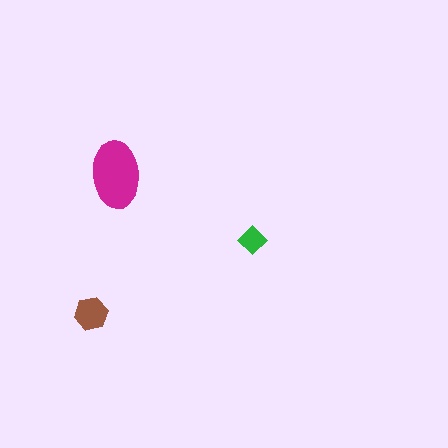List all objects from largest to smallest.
The magenta ellipse, the brown hexagon, the green diamond.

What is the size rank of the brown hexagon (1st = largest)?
2nd.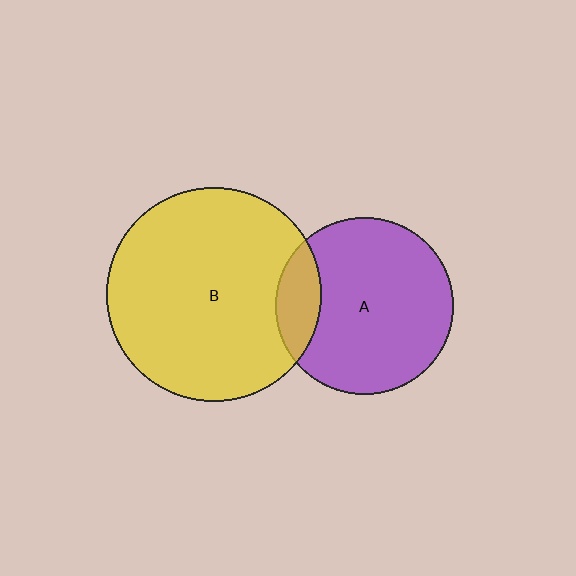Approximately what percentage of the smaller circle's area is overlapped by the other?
Approximately 15%.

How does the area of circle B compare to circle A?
Approximately 1.5 times.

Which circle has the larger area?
Circle B (yellow).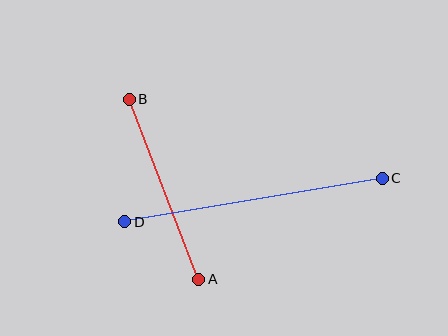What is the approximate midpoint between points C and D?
The midpoint is at approximately (254, 200) pixels.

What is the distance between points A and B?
The distance is approximately 193 pixels.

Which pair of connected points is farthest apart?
Points C and D are farthest apart.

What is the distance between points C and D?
The distance is approximately 261 pixels.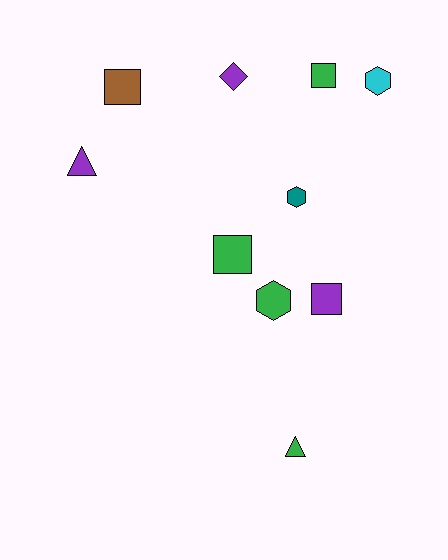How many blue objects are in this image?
There are no blue objects.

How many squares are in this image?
There are 4 squares.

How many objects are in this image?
There are 10 objects.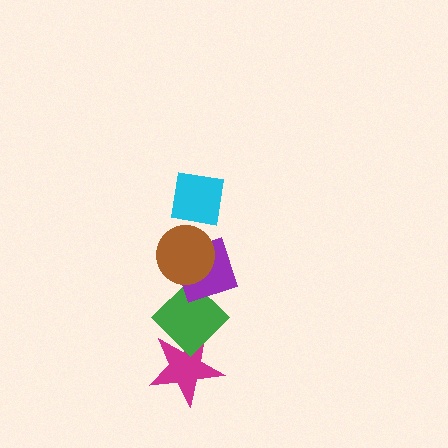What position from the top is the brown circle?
The brown circle is 2nd from the top.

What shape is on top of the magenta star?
The green diamond is on top of the magenta star.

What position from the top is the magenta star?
The magenta star is 5th from the top.